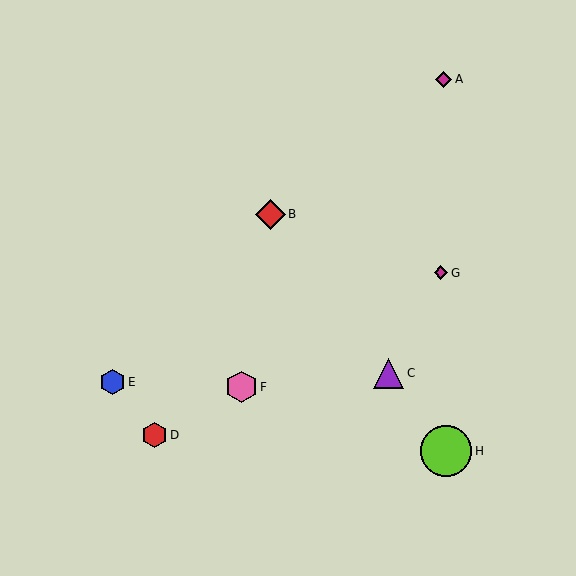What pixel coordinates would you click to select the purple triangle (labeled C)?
Click at (388, 373) to select the purple triangle C.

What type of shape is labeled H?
Shape H is a lime circle.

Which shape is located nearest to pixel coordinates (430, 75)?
The magenta diamond (labeled A) at (444, 79) is nearest to that location.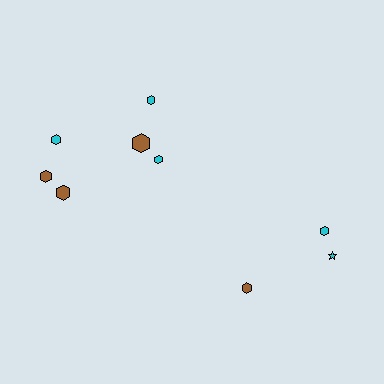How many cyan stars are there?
There is 1 cyan star.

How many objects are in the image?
There are 9 objects.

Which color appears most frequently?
Cyan, with 5 objects.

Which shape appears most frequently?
Hexagon, with 8 objects.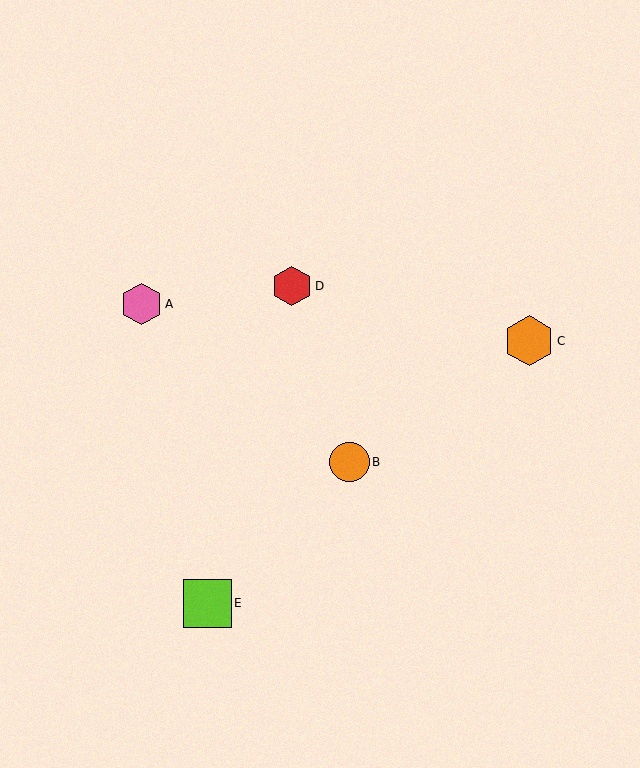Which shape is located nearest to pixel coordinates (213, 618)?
The lime square (labeled E) at (207, 603) is nearest to that location.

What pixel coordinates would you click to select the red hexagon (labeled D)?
Click at (292, 286) to select the red hexagon D.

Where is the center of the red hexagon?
The center of the red hexagon is at (292, 286).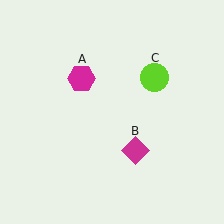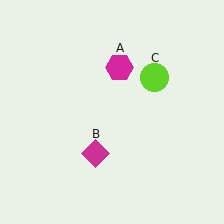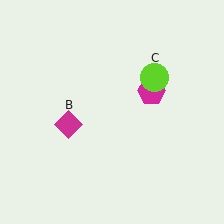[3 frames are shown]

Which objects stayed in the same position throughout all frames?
Lime circle (object C) remained stationary.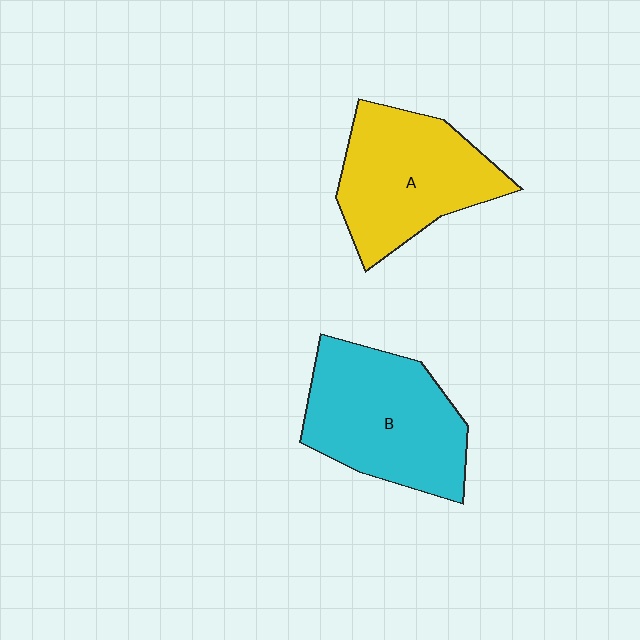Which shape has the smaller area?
Shape A (yellow).